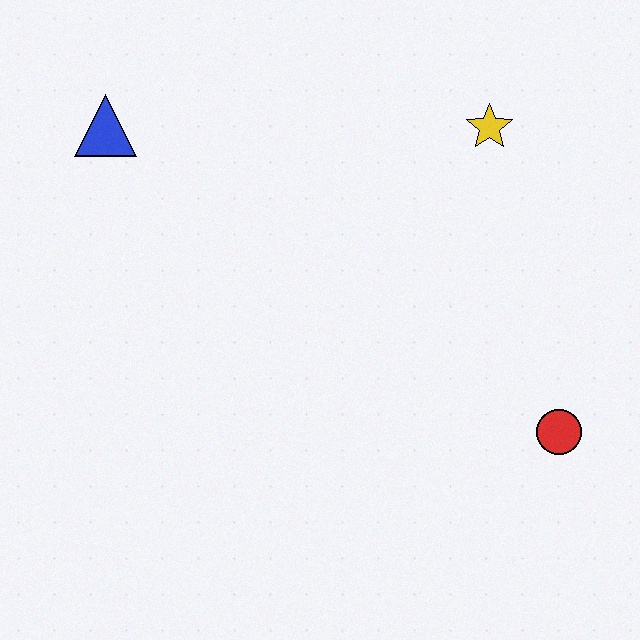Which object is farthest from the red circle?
The blue triangle is farthest from the red circle.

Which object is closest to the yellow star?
The red circle is closest to the yellow star.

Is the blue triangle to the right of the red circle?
No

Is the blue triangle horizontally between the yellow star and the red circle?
No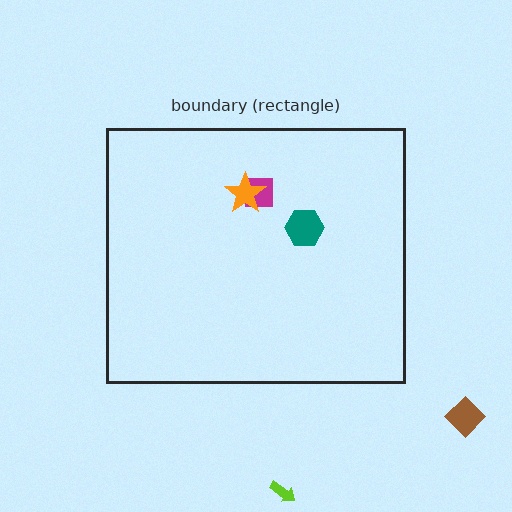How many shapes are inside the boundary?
3 inside, 2 outside.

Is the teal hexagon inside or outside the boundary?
Inside.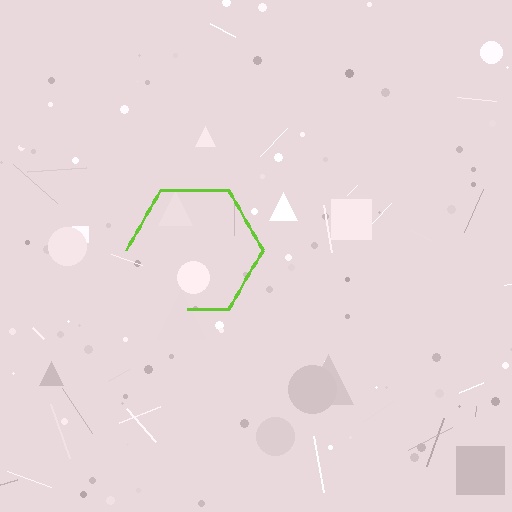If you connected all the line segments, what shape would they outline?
They would outline a hexagon.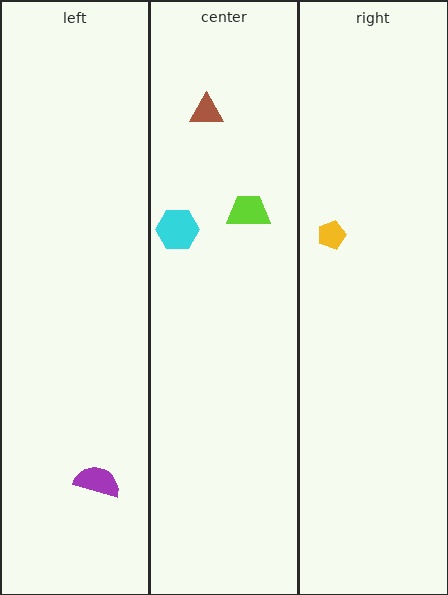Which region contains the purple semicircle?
The left region.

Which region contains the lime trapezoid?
The center region.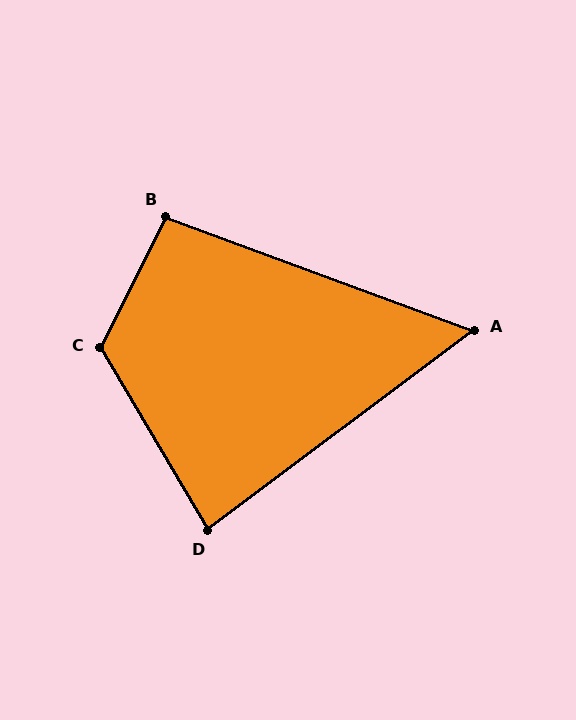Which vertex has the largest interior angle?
C, at approximately 123 degrees.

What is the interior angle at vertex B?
Approximately 96 degrees (obtuse).